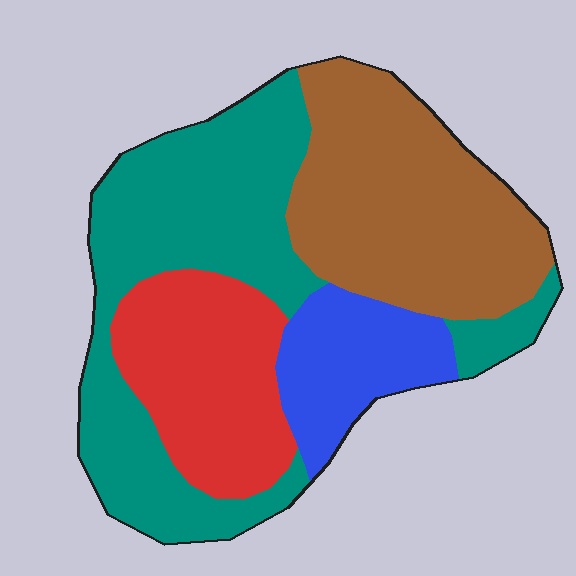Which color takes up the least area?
Blue, at roughly 15%.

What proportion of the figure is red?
Red takes up less than a quarter of the figure.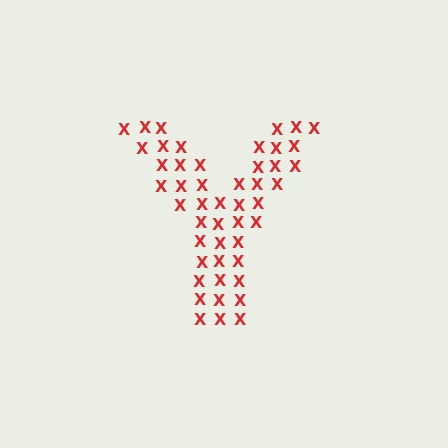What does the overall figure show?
The overall figure shows the letter Y.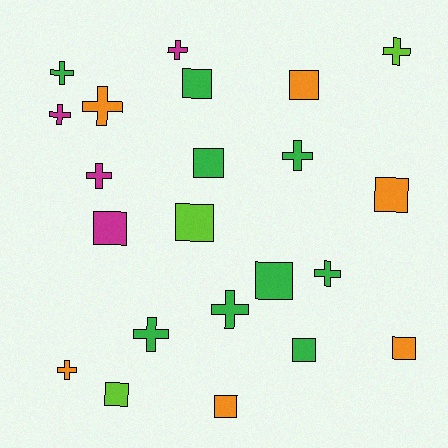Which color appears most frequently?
Green, with 9 objects.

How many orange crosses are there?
There are 2 orange crosses.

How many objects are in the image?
There are 22 objects.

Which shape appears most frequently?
Square, with 11 objects.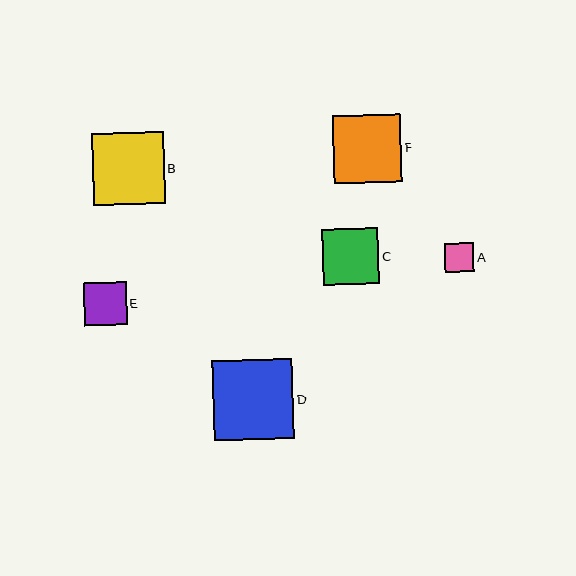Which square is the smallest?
Square A is the smallest with a size of approximately 30 pixels.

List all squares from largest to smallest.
From largest to smallest: D, B, F, C, E, A.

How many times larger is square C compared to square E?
Square C is approximately 1.3 times the size of square E.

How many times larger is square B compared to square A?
Square B is approximately 2.4 times the size of square A.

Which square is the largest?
Square D is the largest with a size of approximately 80 pixels.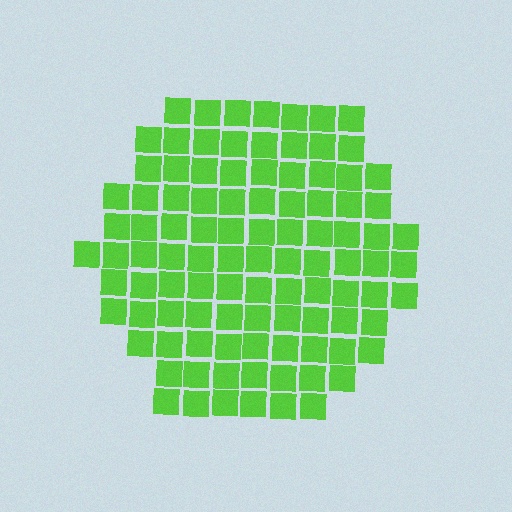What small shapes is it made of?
It is made of small squares.